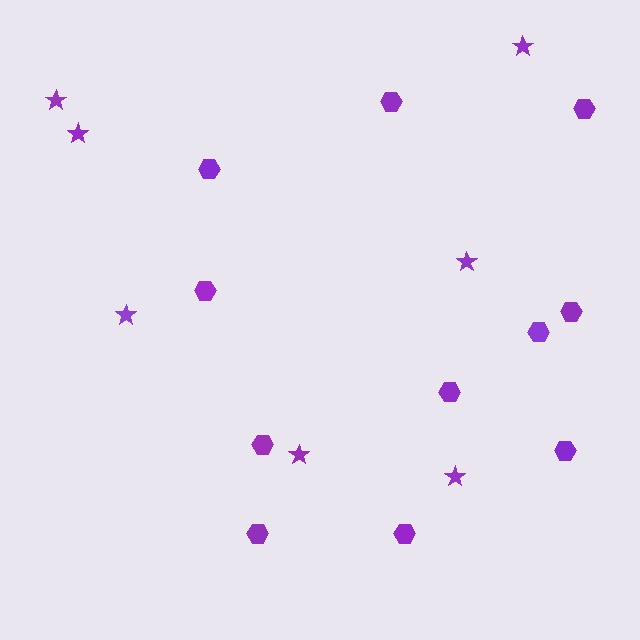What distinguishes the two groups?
There are 2 groups: one group of stars (7) and one group of hexagons (11).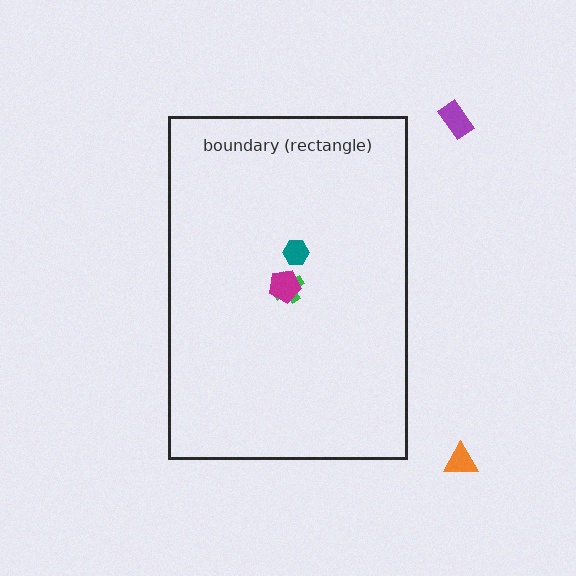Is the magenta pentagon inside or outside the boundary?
Inside.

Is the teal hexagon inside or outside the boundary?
Inside.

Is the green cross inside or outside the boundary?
Inside.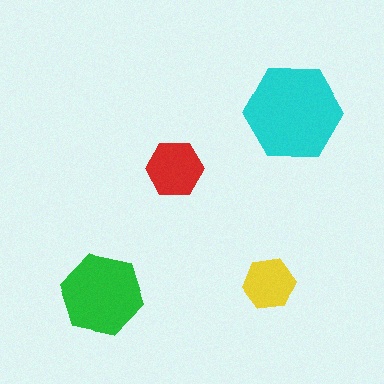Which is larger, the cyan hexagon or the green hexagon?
The cyan one.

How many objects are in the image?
There are 4 objects in the image.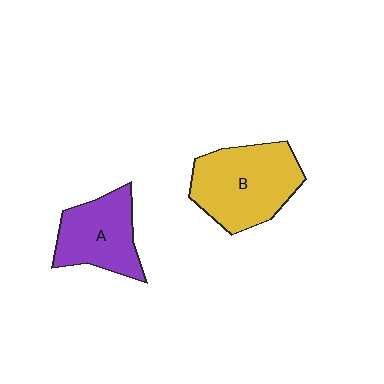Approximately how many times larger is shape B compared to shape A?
Approximately 1.4 times.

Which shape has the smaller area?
Shape A (purple).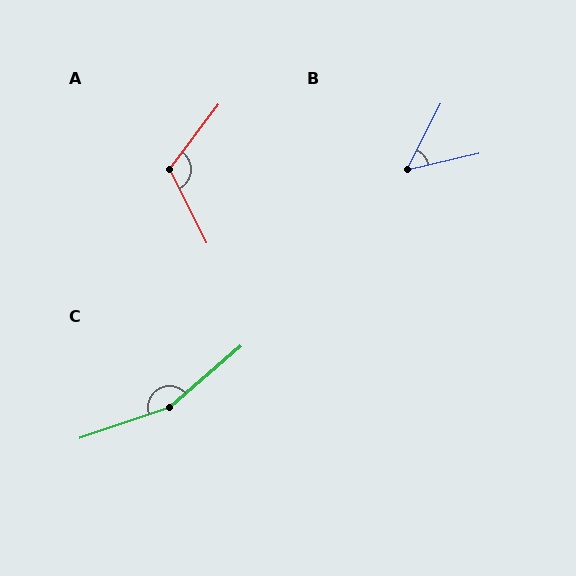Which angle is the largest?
C, at approximately 158 degrees.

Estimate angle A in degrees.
Approximately 116 degrees.